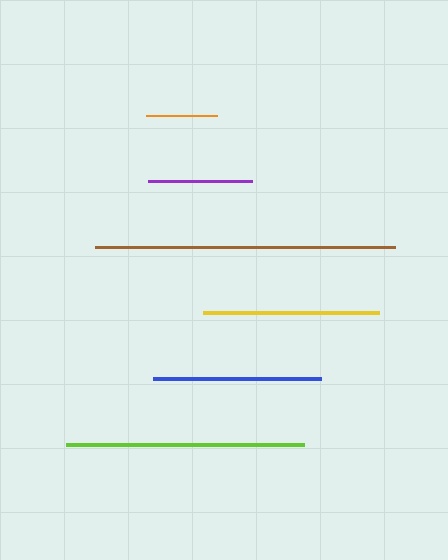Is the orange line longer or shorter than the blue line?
The blue line is longer than the orange line.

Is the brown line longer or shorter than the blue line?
The brown line is longer than the blue line.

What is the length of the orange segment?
The orange segment is approximately 72 pixels long.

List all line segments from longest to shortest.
From longest to shortest: brown, lime, yellow, blue, purple, orange.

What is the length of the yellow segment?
The yellow segment is approximately 176 pixels long.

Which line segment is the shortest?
The orange line is the shortest at approximately 72 pixels.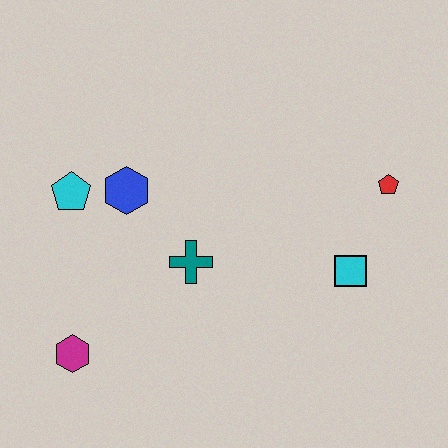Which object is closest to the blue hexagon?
The cyan pentagon is closest to the blue hexagon.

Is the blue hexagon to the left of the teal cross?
Yes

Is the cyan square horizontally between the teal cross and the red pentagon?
Yes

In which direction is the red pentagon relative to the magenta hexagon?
The red pentagon is to the right of the magenta hexagon.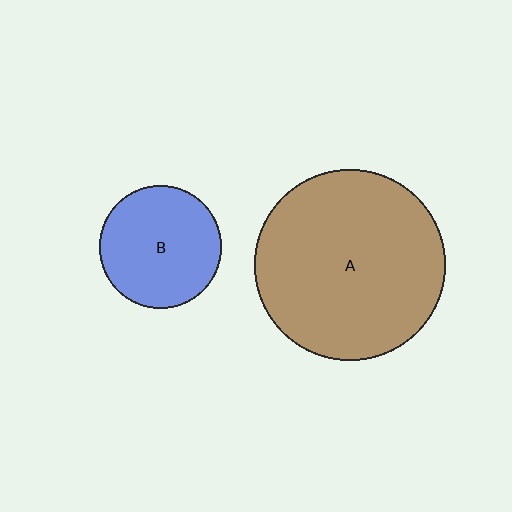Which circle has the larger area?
Circle A (brown).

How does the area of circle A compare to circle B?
Approximately 2.4 times.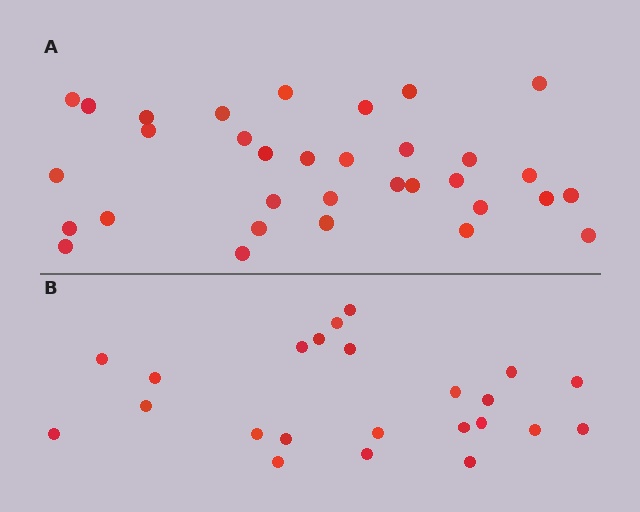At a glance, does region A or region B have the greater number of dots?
Region A (the top region) has more dots.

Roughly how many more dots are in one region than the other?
Region A has roughly 10 or so more dots than region B.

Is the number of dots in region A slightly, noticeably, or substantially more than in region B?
Region A has noticeably more, but not dramatically so. The ratio is roughly 1.4 to 1.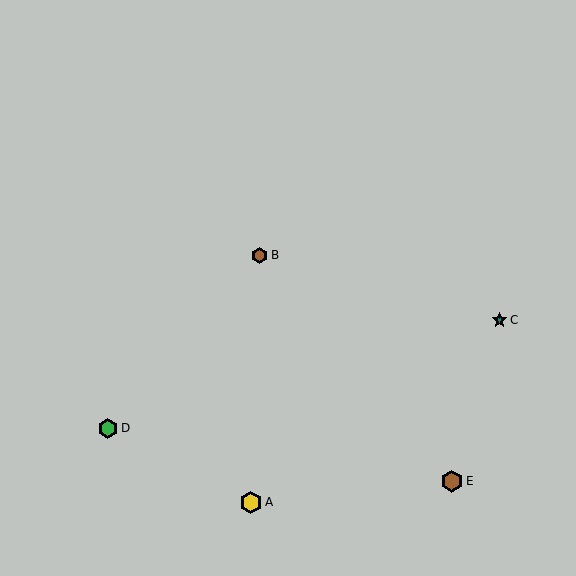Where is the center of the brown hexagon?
The center of the brown hexagon is at (452, 481).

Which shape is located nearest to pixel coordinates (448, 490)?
The brown hexagon (labeled E) at (452, 481) is nearest to that location.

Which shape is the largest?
The yellow hexagon (labeled A) is the largest.